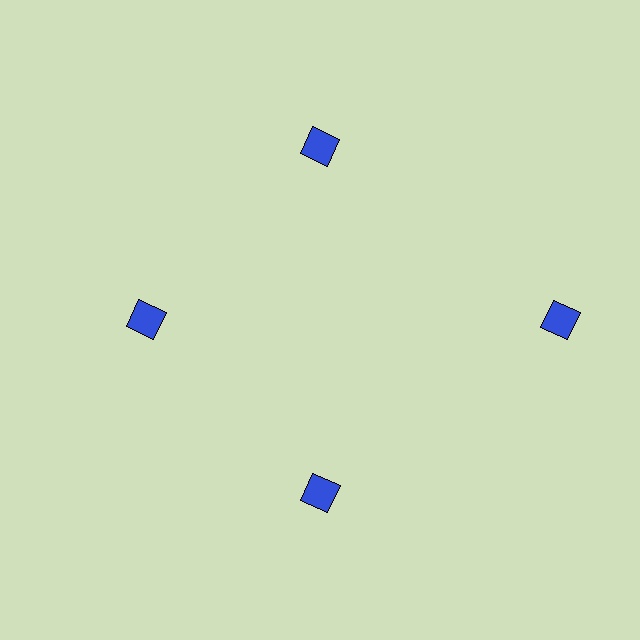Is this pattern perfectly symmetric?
No. The 4 blue squares are arranged in a ring, but one element near the 3 o'clock position is pushed outward from the center, breaking the 4-fold rotational symmetry.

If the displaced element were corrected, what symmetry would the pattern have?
It would have 4-fold rotational symmetry — the pattern would map onto itself every 90 degrees.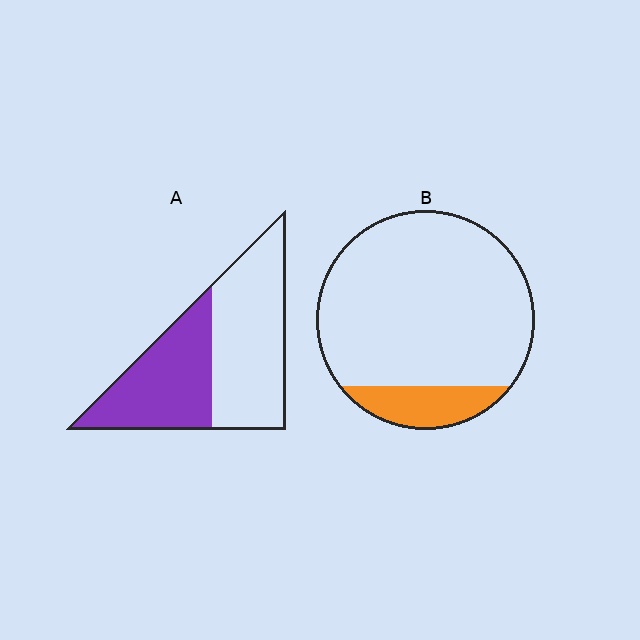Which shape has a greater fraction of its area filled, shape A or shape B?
Shape A.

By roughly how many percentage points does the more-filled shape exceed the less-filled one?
By roughly 30 percentage points (A over B).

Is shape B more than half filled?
No.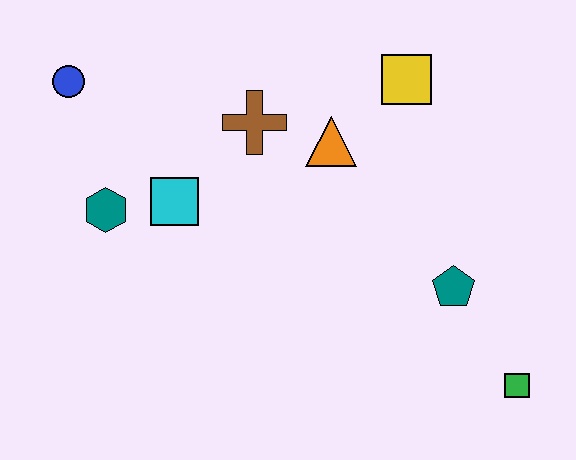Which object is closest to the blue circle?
The teal hexagon is closest to the blue circle.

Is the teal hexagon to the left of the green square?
Yes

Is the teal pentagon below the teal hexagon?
Yes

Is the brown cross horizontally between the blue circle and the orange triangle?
Yes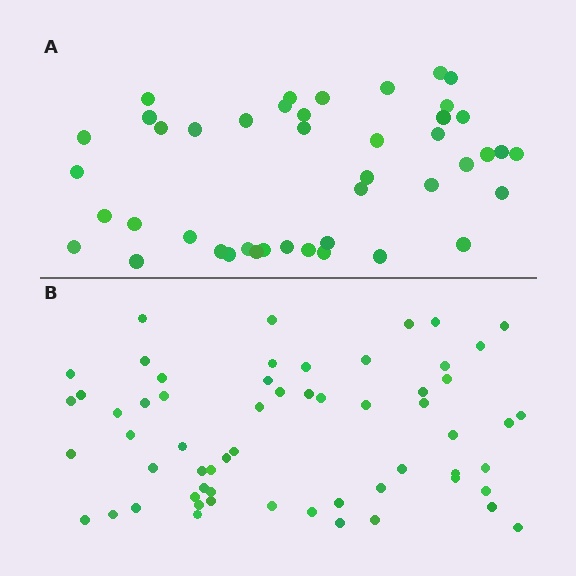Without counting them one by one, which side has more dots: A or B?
Region B (the bottom region) has more dots.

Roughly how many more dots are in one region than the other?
Region B has approximately 15 more dots than region A.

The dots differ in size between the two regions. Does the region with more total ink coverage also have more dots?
No. Region A has more total ink coverage because its dots are larger, but region B actually contains more individual dots. Total area can be misleading — the number of items is what matters here.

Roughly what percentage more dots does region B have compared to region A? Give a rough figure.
About 35% more.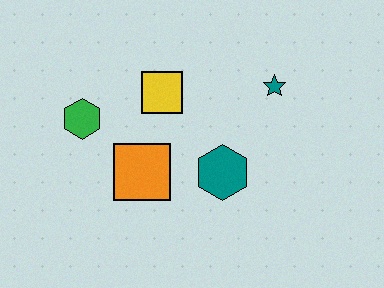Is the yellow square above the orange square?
Yes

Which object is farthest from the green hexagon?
The teal star is farthest from the green hexagon.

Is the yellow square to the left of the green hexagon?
No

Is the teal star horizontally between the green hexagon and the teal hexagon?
No